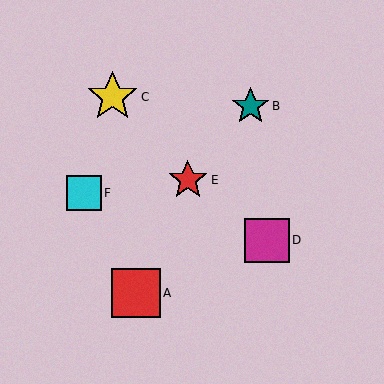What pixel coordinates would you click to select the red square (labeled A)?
Click at (136, 293) to select the red square A.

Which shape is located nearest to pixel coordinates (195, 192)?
The red star (labeled E) at (188, 180) is nearest to that location.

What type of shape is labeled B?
Shape B is a teal star.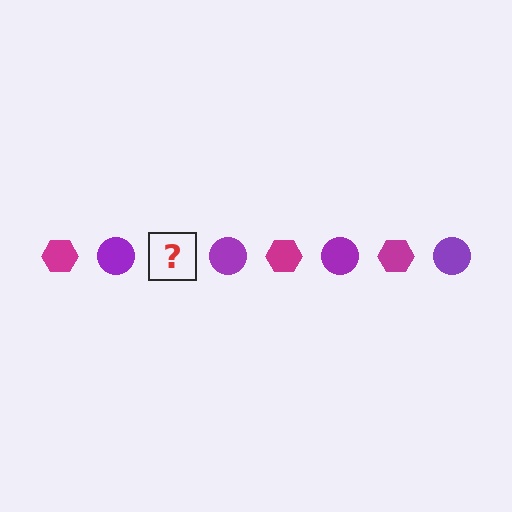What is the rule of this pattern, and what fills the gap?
The rule is that the pattern alternates between magenta hexagon and purple circle. The gap should be filled with a magenta hexagon.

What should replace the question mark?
The question mark should be replaced with a magenta hexagon.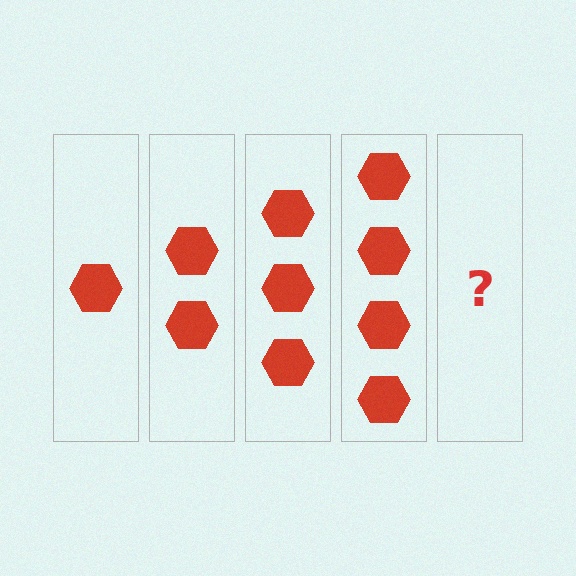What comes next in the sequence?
The next element should be 5 hexagons.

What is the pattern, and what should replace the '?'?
The pattern is that each step adds one more hexagon. The '?' should be 5 hexagons.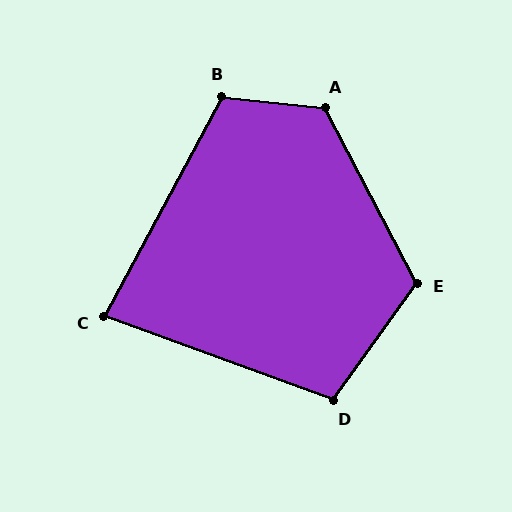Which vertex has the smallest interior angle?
C, at approximately 82 degrees.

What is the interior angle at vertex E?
Approximately 117 degrees (obtuse).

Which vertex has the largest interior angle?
A, at approximately 124 degrees.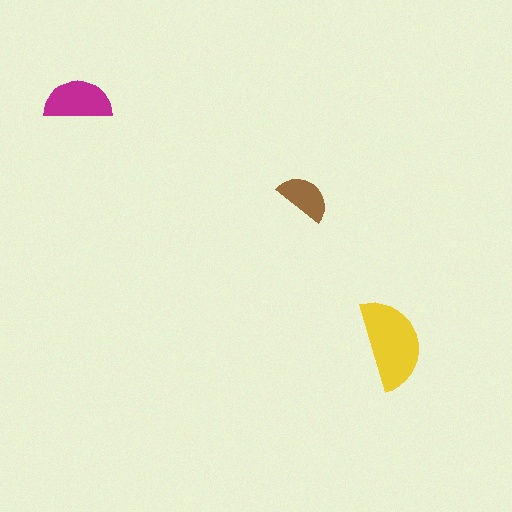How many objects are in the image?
There are 3 objects in the image.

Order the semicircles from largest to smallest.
the yellow one, the magenta one, the brown one.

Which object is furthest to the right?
The yellow semicircle is rightmost.